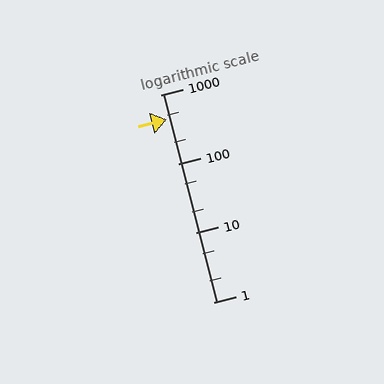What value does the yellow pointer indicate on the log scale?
The pointer indicates approximately 440.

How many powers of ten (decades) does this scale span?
The scale spans 3 decades, from 1 to 1000.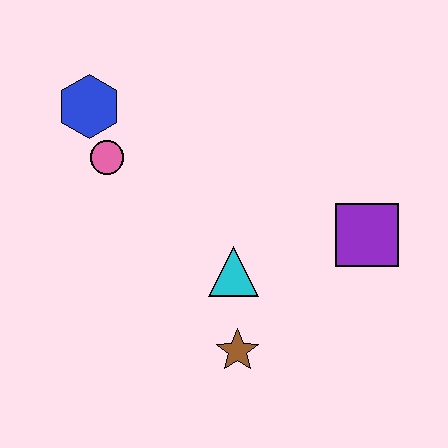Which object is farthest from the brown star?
The blue hexagon is farthest from the brown star.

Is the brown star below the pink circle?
Yes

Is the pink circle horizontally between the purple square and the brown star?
No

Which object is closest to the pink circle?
The blue hexagon is closest to the pink circle.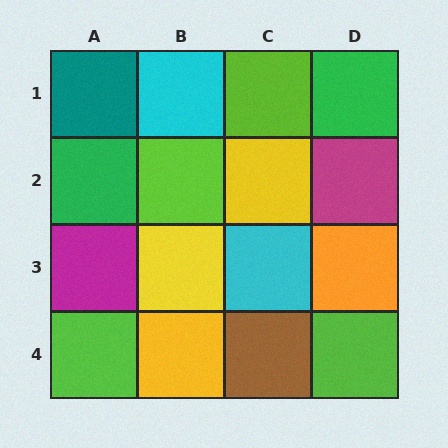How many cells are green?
2 cells are green.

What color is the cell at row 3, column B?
Yellow.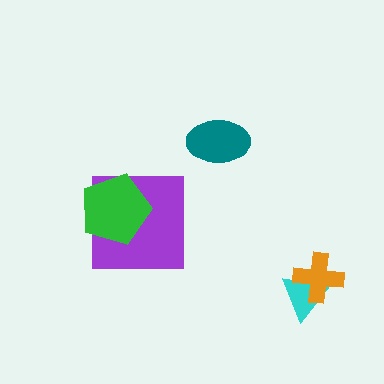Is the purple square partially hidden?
Yes, it is partially covered by another shape.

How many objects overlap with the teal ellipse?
0 objects overlap with the teal ellipse.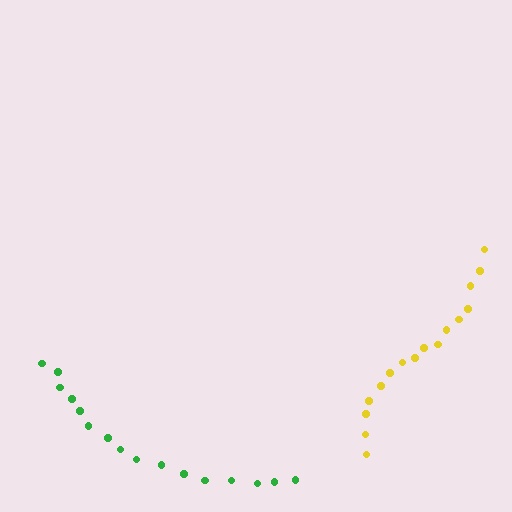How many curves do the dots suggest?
There are 2 distinct paths.